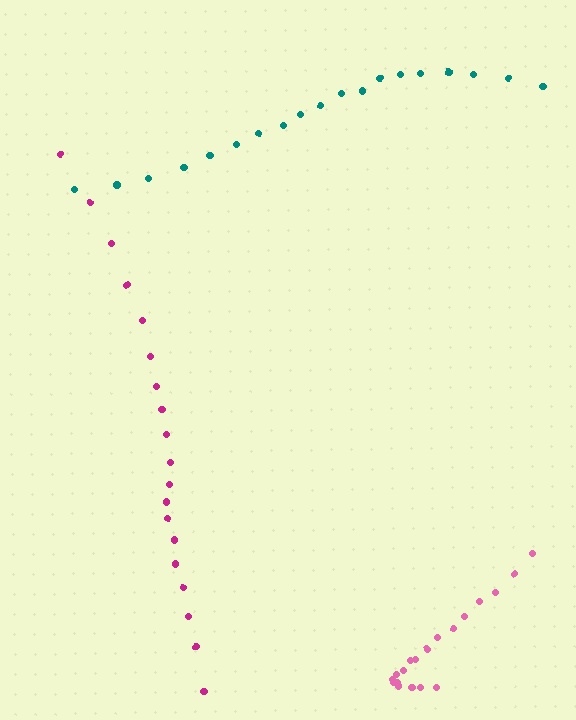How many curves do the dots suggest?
There are 3 distinct paths.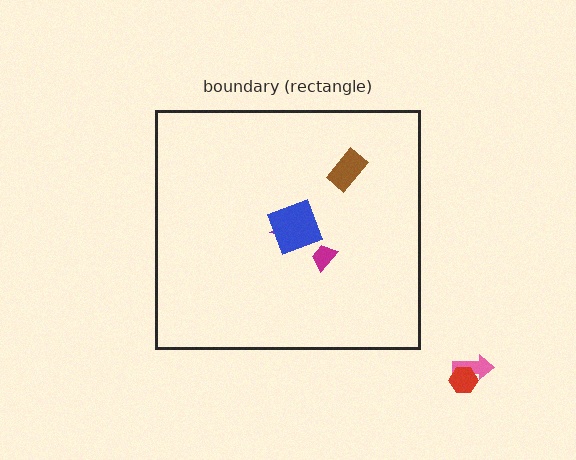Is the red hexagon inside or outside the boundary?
Outside.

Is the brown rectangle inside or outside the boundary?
Inside.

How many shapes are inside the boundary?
4 inside, 2 outside.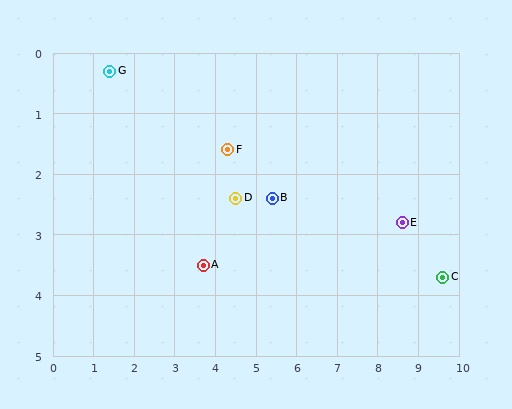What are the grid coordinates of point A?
Point A is at approximately (3.7, 3.5).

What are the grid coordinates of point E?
Point E is at approximately (8.6, 2.8).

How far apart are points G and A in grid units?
Points G and A are about 3.9 grid units apart.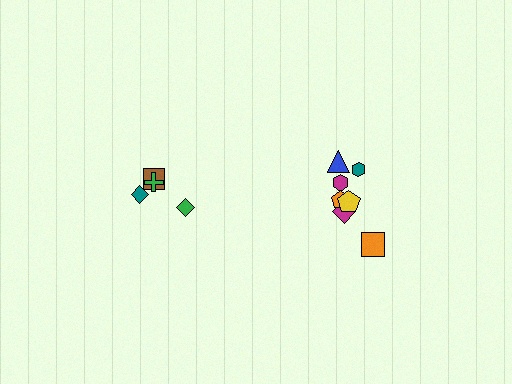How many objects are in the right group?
There are 7 objects.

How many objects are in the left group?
There are 4 objects.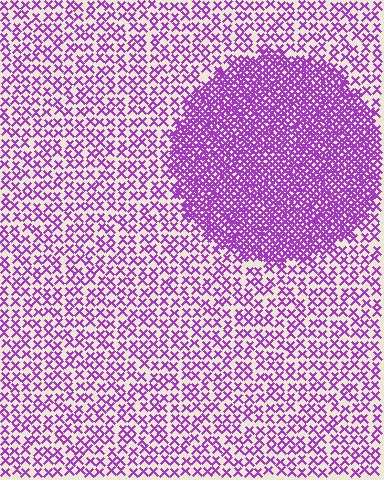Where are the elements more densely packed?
The elements are more densely packed inside the circle boundary.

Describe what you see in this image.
The image contains small purple elements arranged at two different densities. A circle-shaped region is visible where the elements are more densely packed than the surrounding area.